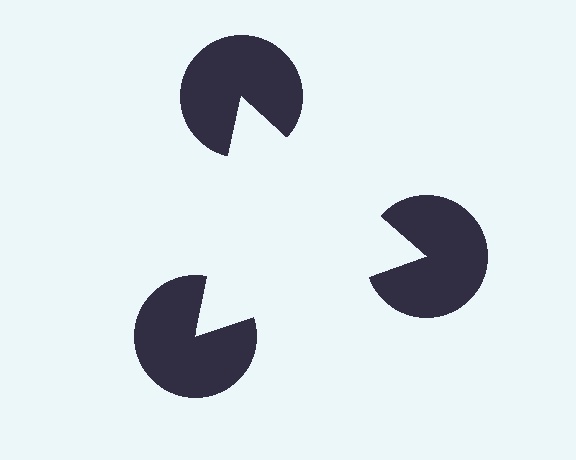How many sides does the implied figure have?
3 sides.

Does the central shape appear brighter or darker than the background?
It typically appears slightly brighter than the background, even though no actual brightness change is drawn.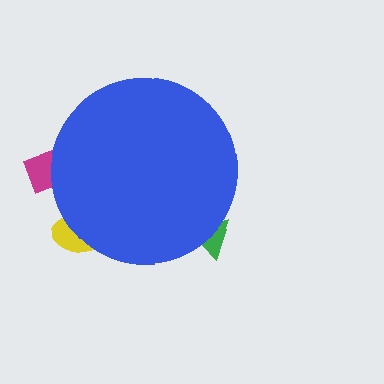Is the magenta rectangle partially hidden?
Yes, the magenta rectangle is partially hidden behind the blue circle.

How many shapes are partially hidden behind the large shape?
3 shapes are partially hidden.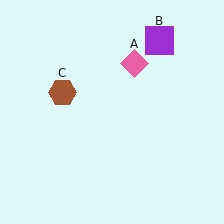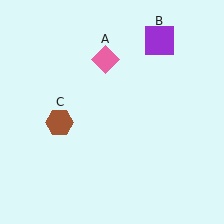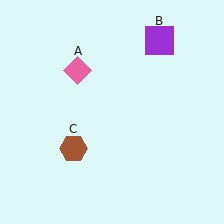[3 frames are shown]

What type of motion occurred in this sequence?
The pink diamond (object A), brown hexagon (object C) rotated counterclockwise around the center of the scene.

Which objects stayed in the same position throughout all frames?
Purple square (object B) remained stationary.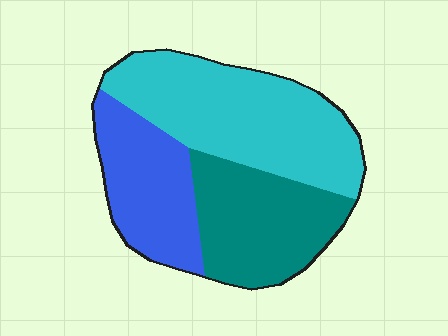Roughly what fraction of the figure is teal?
Teal covers 30% of the figure.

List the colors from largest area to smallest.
From largest to smallest: cyan, teal, blue.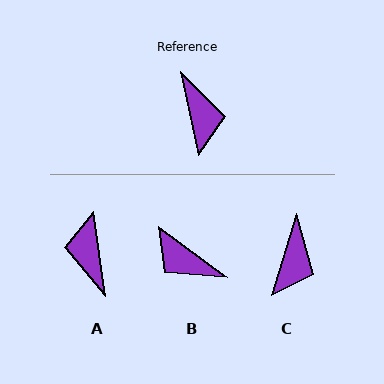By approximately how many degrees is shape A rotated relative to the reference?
Approximately 176 degrees counter-clockwise.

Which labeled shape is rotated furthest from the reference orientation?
A, about 176 degrees away.